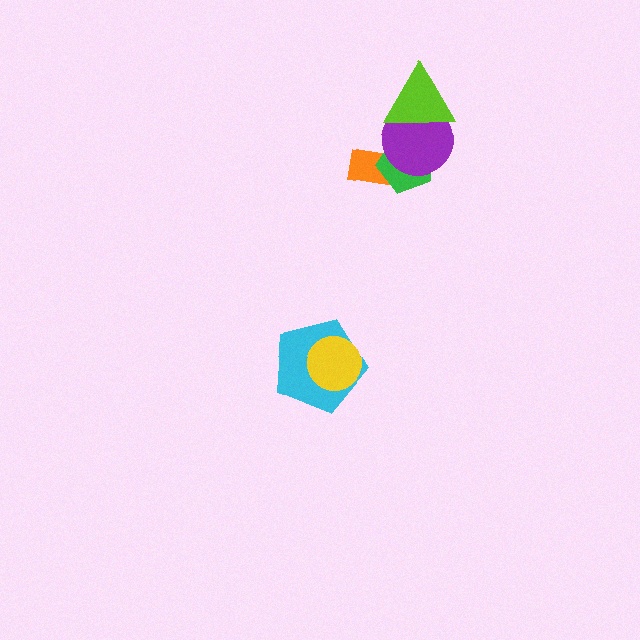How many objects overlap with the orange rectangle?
2 objects overlap with the orange rectangle.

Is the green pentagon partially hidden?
Yes, it is partially covered by another shape.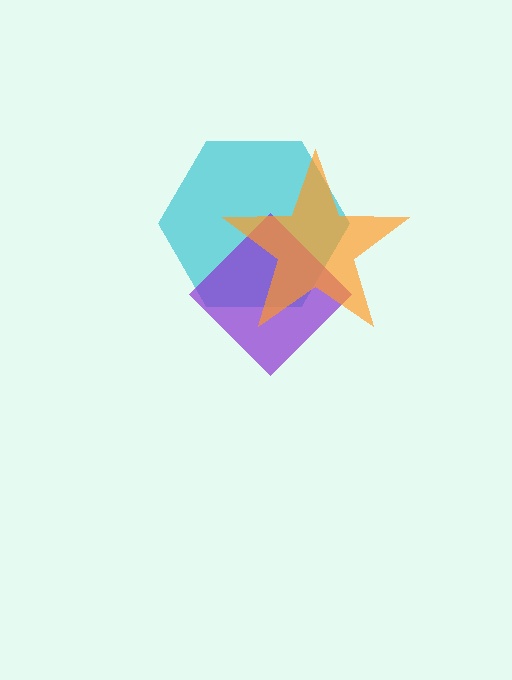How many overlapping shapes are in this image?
There are 3 overlapping shapes in the image.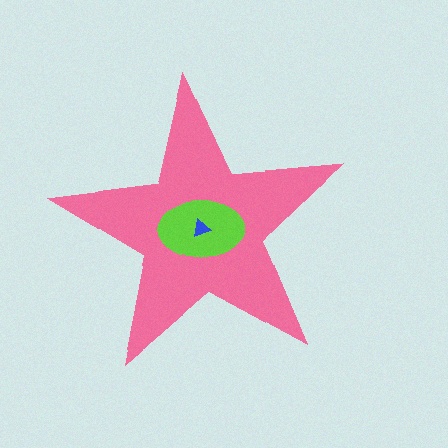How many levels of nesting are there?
3.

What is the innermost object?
The blue triangle.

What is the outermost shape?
The pink star.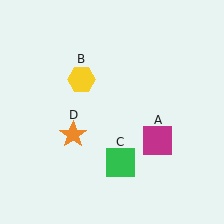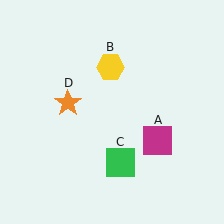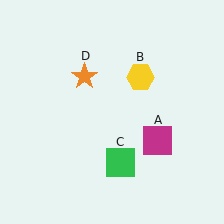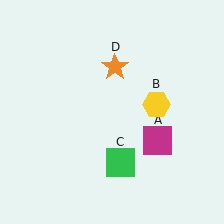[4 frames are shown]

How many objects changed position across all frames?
2 objects changed position: yellow hexagon (object B), orange star (object D).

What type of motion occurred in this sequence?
The yellow hexagon (object B), orange star (object D) rotated clockwise around the center of the scene.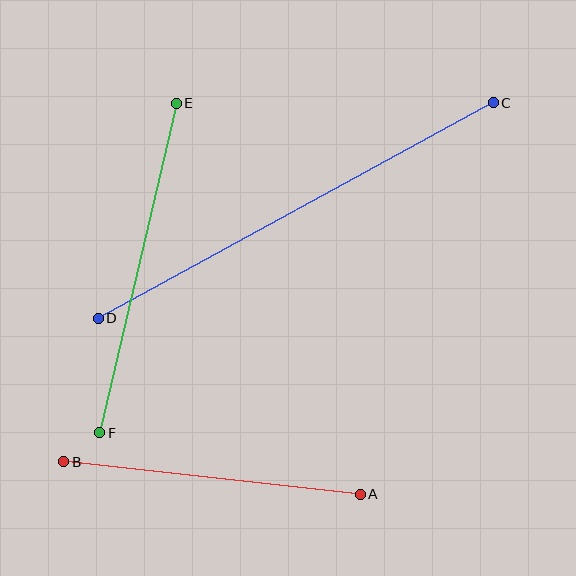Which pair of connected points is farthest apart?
Points C and D are farthest apart.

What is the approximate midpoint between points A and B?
The midpoint is at approximately (212, 478) pixels.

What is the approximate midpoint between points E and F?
The midpoint is at approximately (138, 268) pixels.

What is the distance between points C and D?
The distance is approximately 450 pixels.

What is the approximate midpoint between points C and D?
The midpoint is at approximately (296, 210) pixels.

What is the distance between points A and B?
The distance is approximately 298 pixels.